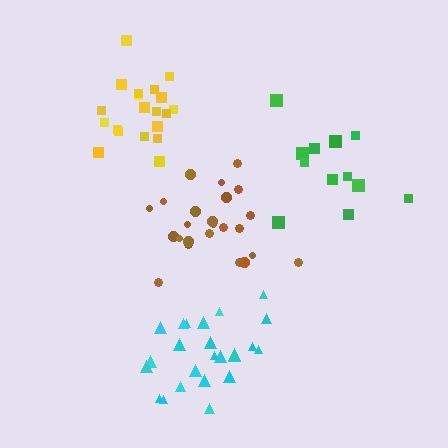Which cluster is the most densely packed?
Yellow.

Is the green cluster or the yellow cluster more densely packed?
Yellow.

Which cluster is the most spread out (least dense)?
Green.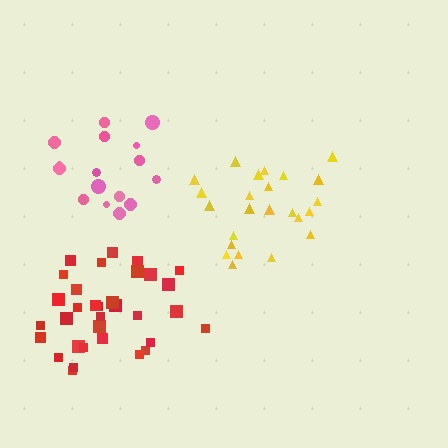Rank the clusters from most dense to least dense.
red, yellow, pink.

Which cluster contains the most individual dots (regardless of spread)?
Red (33).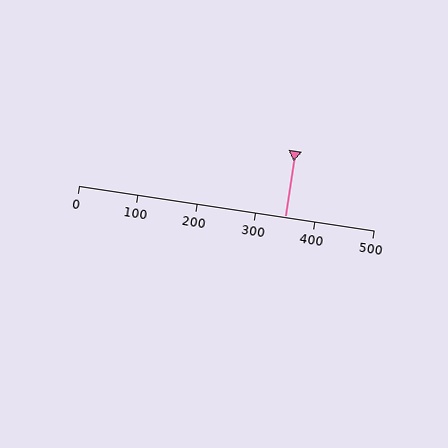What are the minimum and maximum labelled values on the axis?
The axis runs from 0 to 500.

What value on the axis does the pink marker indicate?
The marker indicates approximately 350.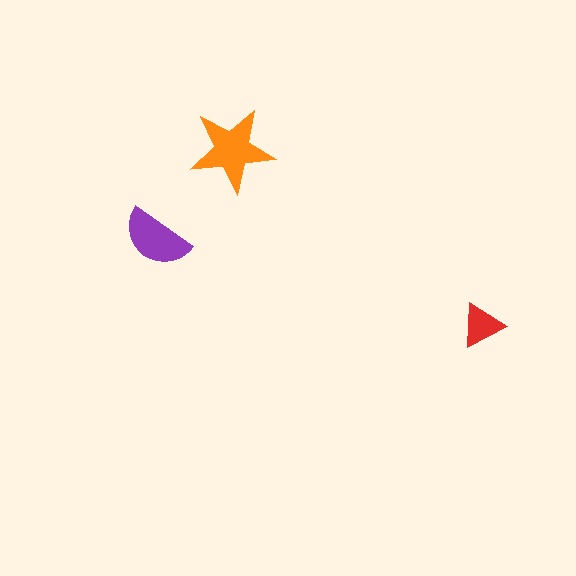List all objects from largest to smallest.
The orange star, the purple semicircle, the red triangle.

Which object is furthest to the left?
The purple semicircle is leftmost.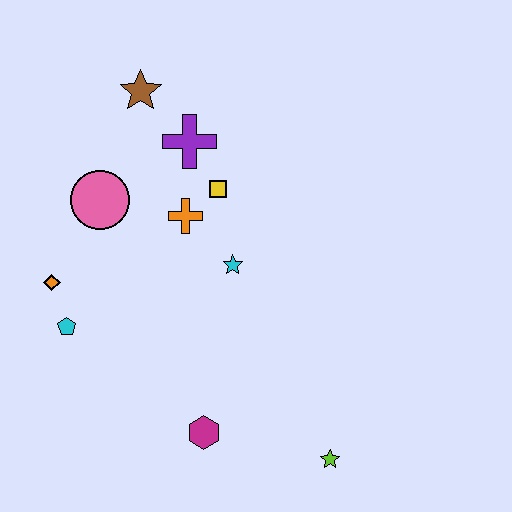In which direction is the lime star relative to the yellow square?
The lime star is below the yellow square.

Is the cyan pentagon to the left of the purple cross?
Yes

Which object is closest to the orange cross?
The yellow square is closest to the orange cross.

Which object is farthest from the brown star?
The lime star is farthest from the brown star.